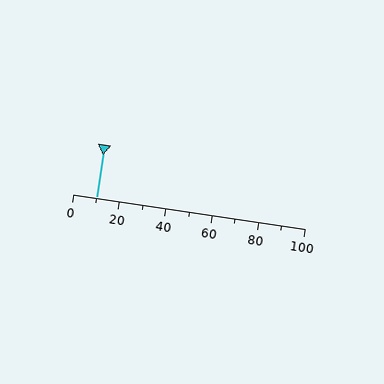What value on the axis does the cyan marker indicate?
The marker indicates approximately 10.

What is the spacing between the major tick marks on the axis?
The major ticks are spaced 20 apart.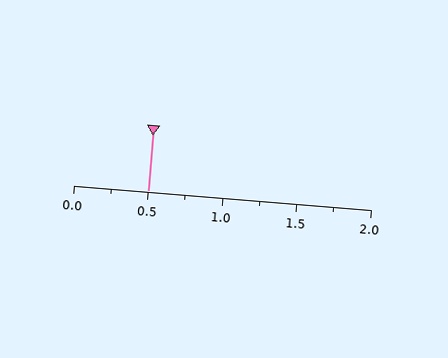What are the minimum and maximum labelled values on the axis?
The axis runs from 0.0 to 2.0.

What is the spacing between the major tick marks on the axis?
The major ticks are spaced 0.5 apart.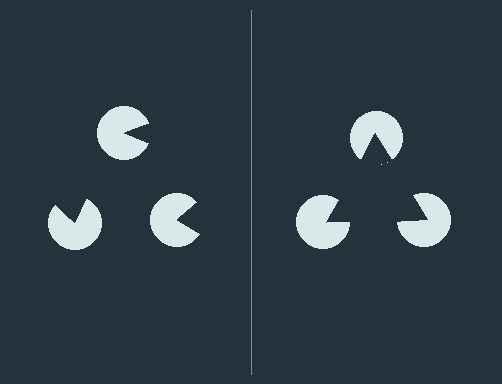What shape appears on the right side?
An illusory triangle.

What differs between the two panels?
The pac-man discs are positioned identically on both sides; only the wedge orientations differ. On the right they align to a triangle; on the left they are misaligned.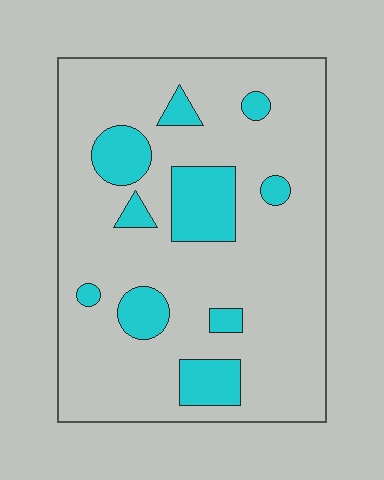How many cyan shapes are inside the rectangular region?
10.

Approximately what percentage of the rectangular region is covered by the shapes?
Approximately 20%.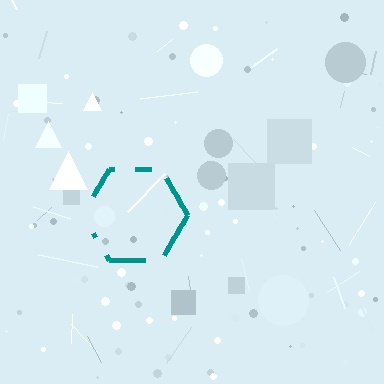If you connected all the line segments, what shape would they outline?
They would outline a hexagon.